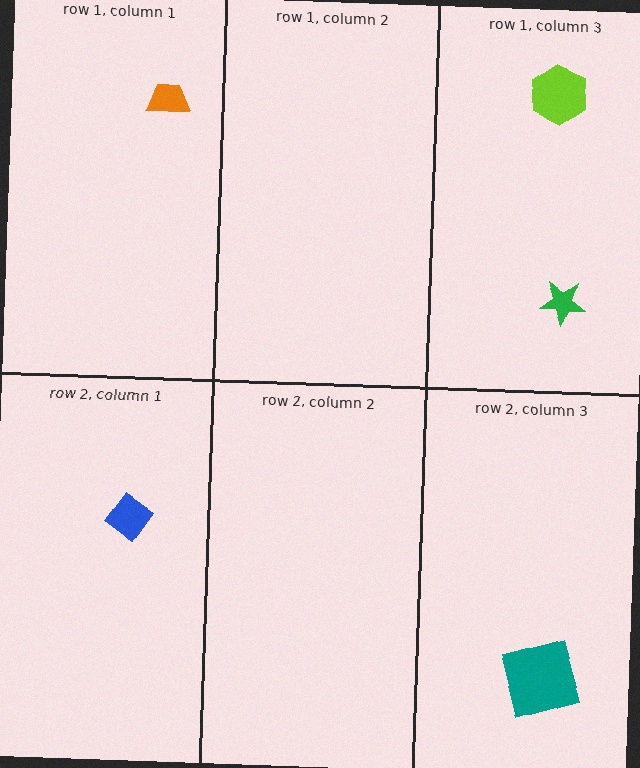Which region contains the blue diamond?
The row 2, column 1 region.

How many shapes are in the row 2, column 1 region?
1.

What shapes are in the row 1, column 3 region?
The green star, the lime hexagon.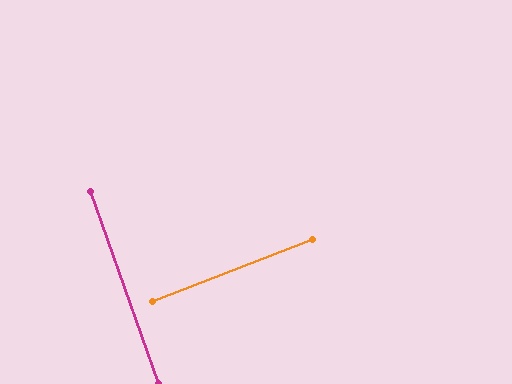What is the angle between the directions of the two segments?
Approximately 88 degrees.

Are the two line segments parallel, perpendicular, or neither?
Perpendicular — they meet at approximately 88°.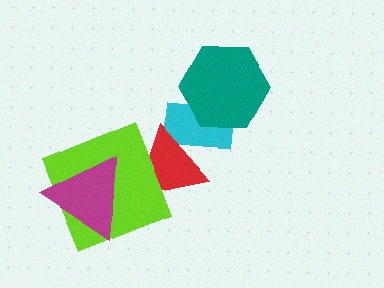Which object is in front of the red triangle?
The lime square is in front of the red triangle.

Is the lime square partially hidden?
Yes, it is partially covered by another shape.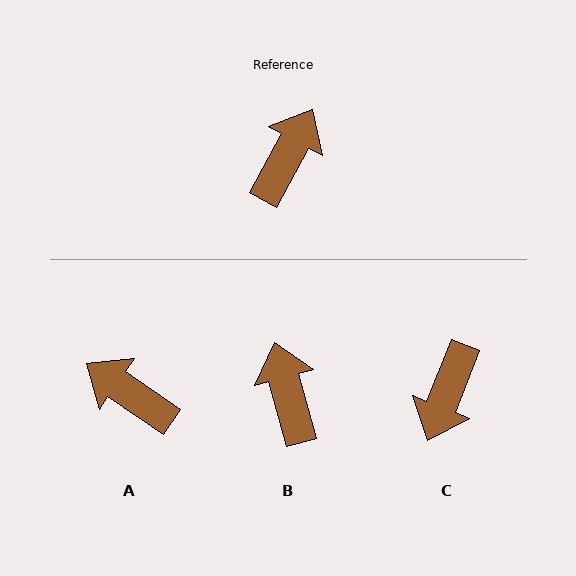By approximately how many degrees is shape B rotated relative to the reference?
Approximately 44 degrees counter-clockwise.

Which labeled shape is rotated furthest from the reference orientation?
C, about 173 degrees away.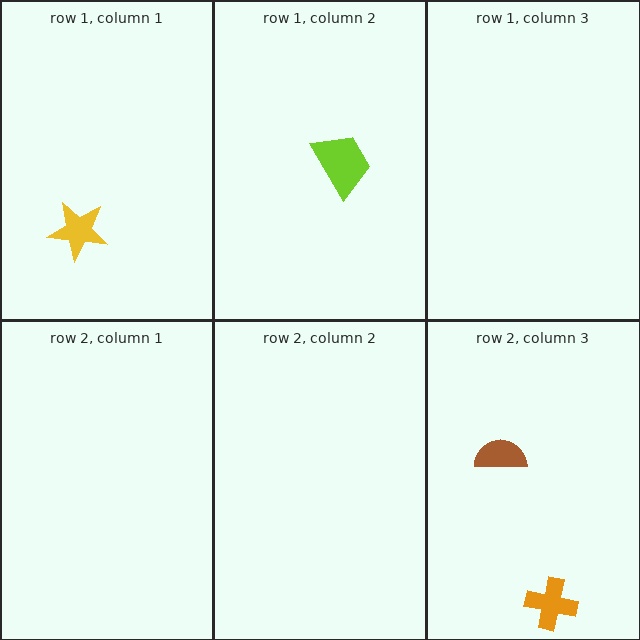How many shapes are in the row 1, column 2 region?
1.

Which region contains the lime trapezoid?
The row 1, column 2 region.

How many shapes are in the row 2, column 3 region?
2.